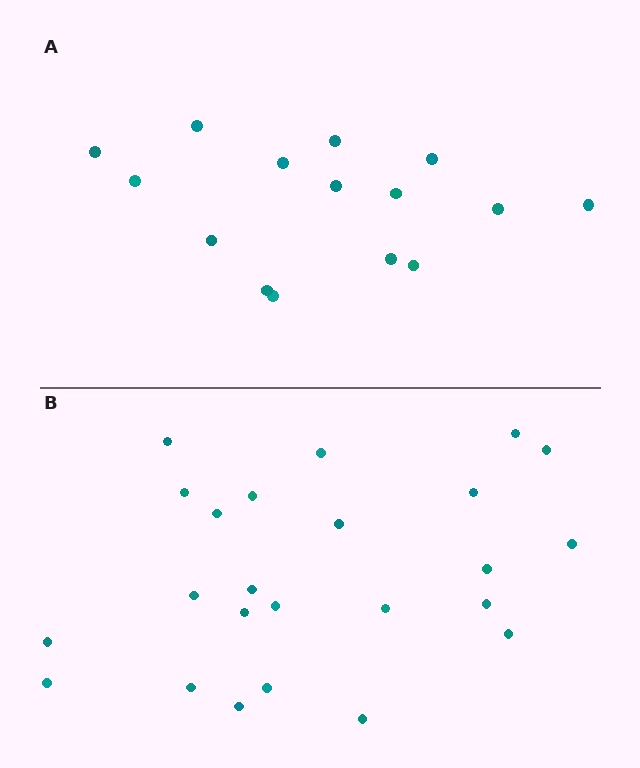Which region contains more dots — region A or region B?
Region B (the bottom region) has more dots.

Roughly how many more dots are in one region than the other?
Region B has roughly 8 or so more dots than region A.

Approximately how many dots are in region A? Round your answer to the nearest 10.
About 20 dots. (The exact count is 15, which rounds to 20.)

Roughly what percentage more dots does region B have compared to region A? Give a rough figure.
About 60% more.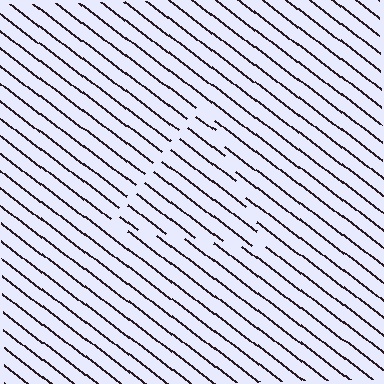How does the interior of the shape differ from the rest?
The interior of the shape contains the same grating, shifted by half a period — the contour is defined by the phase discontinuity where line-ends from the inner and outer gratings abut.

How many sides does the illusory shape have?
3 sides — the line-ends trace a triangle.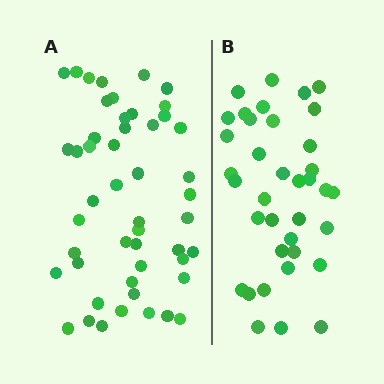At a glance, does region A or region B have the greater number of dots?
Region A (the left region) has more dots.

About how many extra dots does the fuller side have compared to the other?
Region A has roughly 12 or so more dots than region B.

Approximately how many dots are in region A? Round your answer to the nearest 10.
About 50 dots. (The exact count is 49, which rounds to 50.)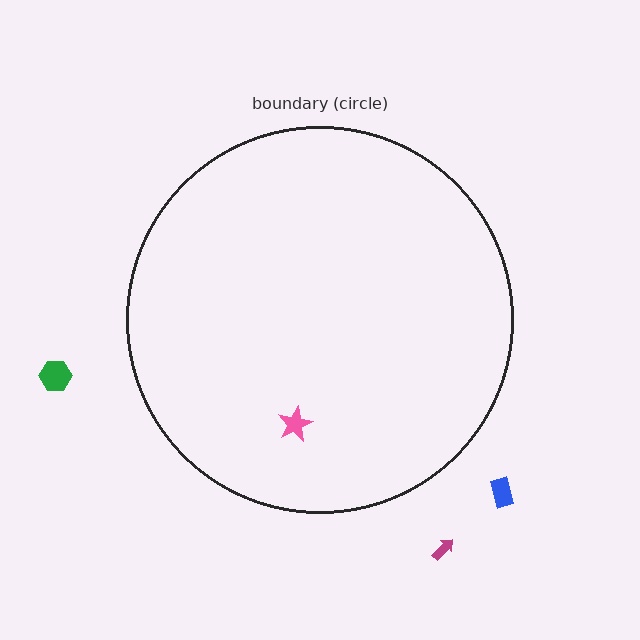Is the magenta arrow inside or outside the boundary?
Outside.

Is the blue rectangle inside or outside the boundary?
Outside.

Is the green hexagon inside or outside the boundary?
Outside.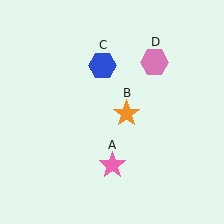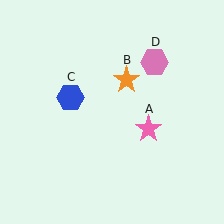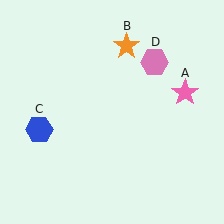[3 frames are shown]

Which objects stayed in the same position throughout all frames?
Pink hexagon (object D) remained stationary.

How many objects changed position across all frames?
3 objects changed position: pink star (object A), orange star (object B), blue hexagon (object C).